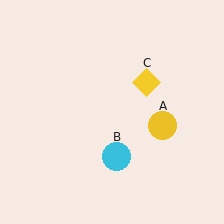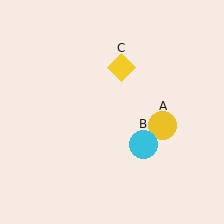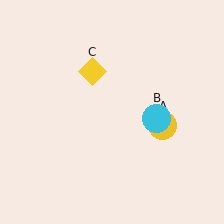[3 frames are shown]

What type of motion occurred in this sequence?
The cyan circle (object B), yellow diamond (object C) rotated counterclockwise around the center of the scene.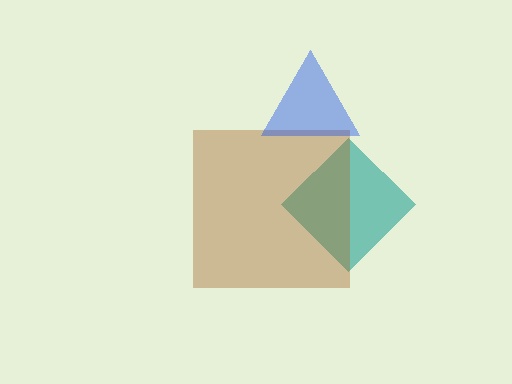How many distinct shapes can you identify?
There are 3 distinct shapes: a teal diamond, a brown square, a blue triangle.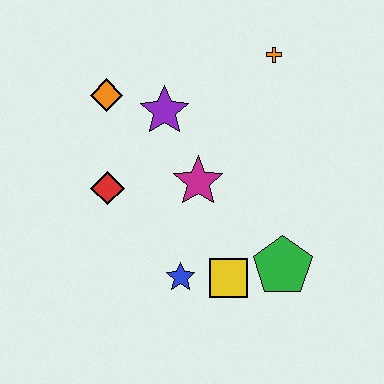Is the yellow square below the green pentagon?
Yes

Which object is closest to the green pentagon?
The yellow square is closest to the green pentagon.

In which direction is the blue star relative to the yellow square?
The blue star is to the left of the yellow square.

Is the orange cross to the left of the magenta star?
No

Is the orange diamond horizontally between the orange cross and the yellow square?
No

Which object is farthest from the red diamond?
The orange cross is farthest from the red diamond.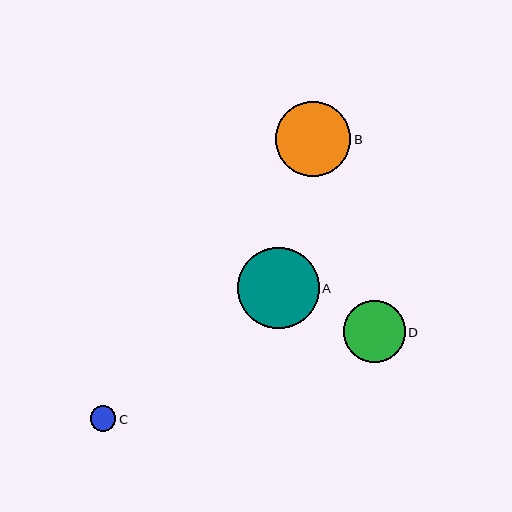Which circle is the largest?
Circle A is the largest with a size of approximately 81 pixels.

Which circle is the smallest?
Circle C is the smallest with a size of approximately 26 pixels.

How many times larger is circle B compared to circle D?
Circle B is approximately 1.2 times the size of circle D.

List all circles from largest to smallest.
From largest to smallest: A, B, D, C.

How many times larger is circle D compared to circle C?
Circle D is approximately 2.4 times the size of circle C.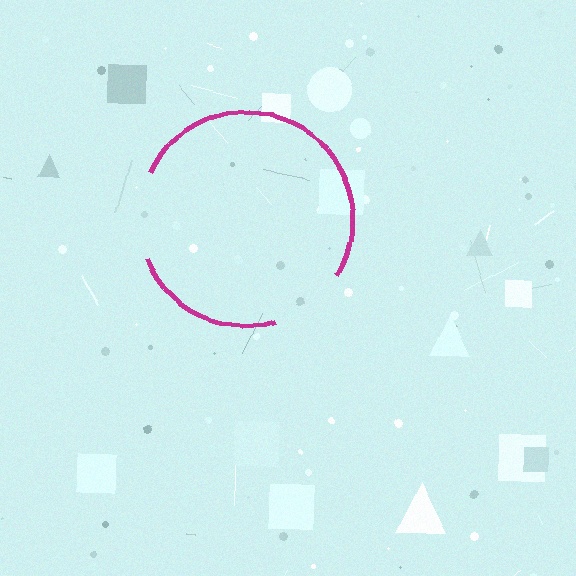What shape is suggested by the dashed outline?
The dashed outline suggests a circle.